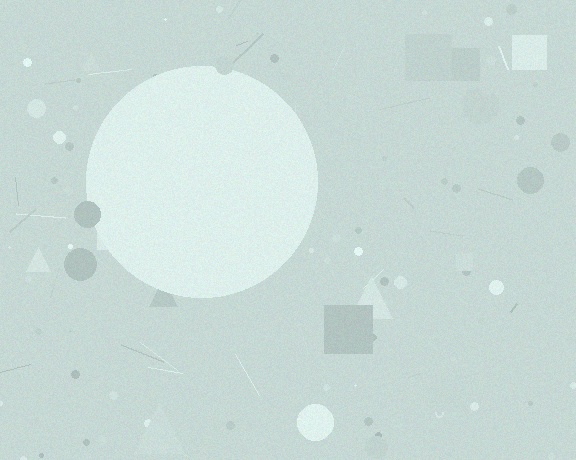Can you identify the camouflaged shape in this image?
The camouflaged shape is a circle.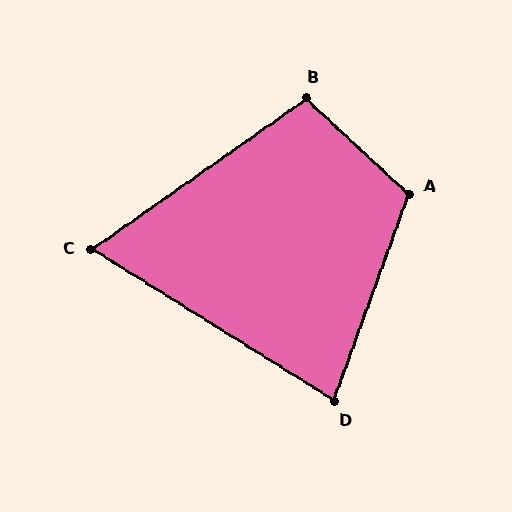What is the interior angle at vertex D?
Approximately 78 degrees (acute).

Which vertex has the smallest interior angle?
C, at approximately 67 degrees.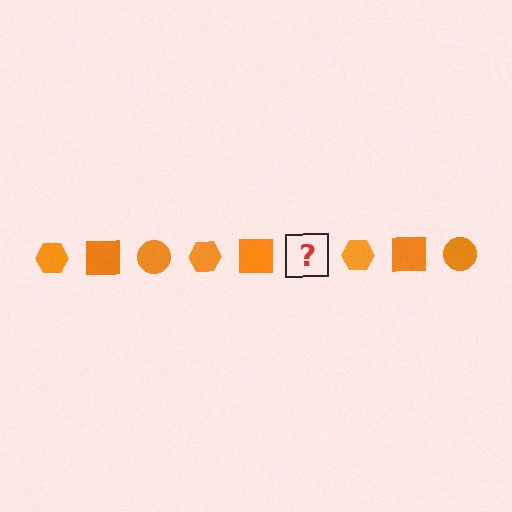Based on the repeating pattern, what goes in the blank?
The blank should be an orange circle.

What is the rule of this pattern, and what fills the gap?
The rule is that the pattern cycles through hexagon, square, circle shapes in orange. The gap should be filled with an orange circle.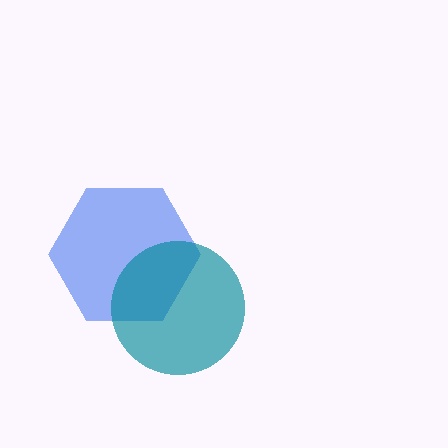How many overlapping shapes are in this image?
There are 2 overlapping shapes in the image.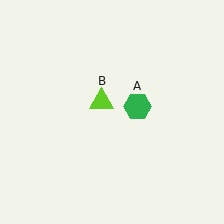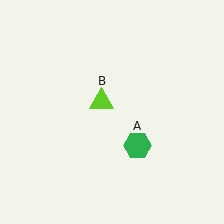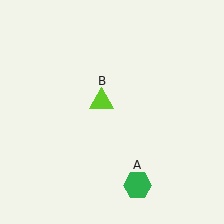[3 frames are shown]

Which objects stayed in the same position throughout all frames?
Lime triangle (object B) remained stationary.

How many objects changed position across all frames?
1 object changed position: green hexagon (object A).